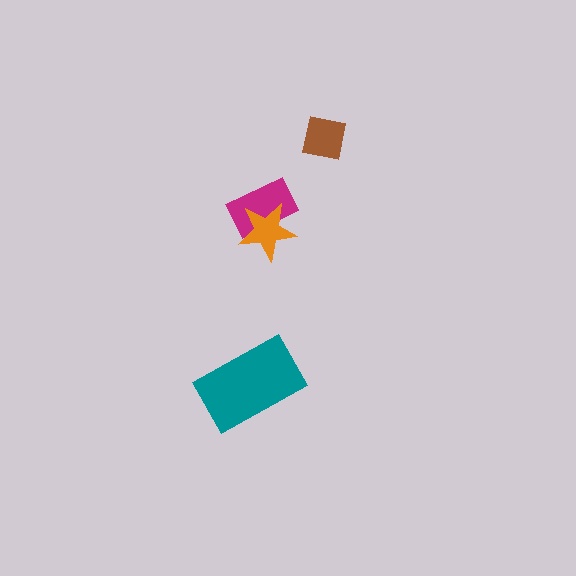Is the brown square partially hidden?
No, no other shape covers it.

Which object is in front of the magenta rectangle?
The orange star is in front of the magenta rectangle.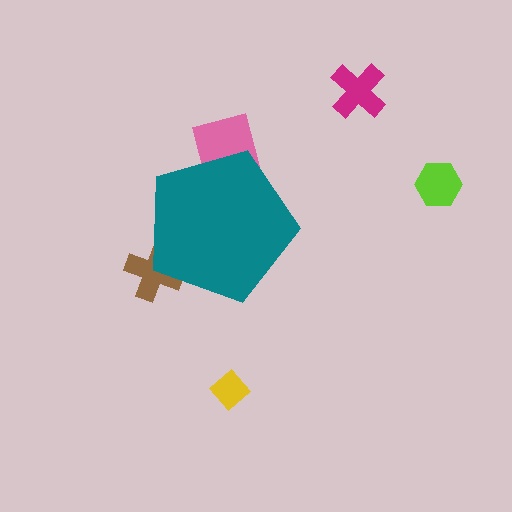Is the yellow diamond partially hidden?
No, the yellow diamond is fully visible.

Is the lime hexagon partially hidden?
No, the lime hexagon is fully visible.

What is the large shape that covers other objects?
A teal pentagon.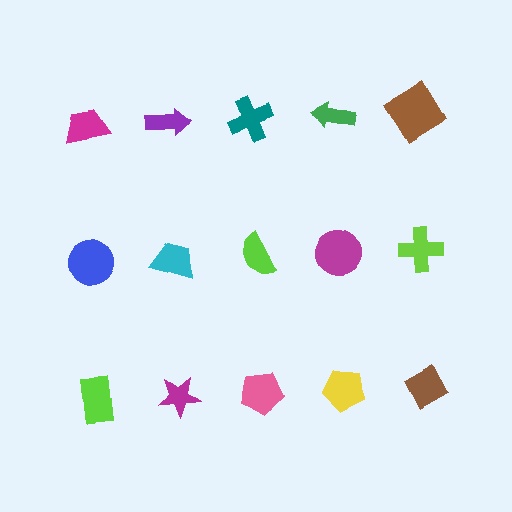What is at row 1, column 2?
A purple arrow.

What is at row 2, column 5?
A lime cross.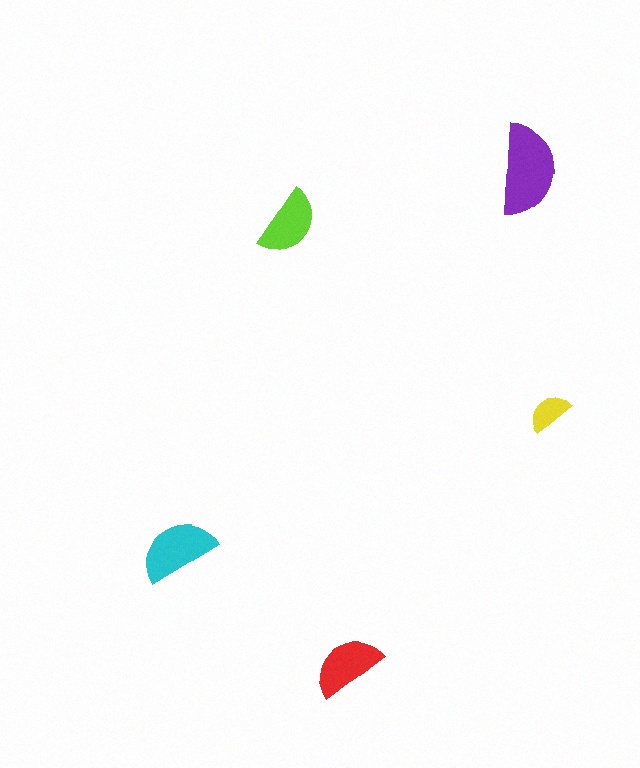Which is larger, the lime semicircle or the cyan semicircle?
The cyan one.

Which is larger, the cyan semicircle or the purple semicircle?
The purple one.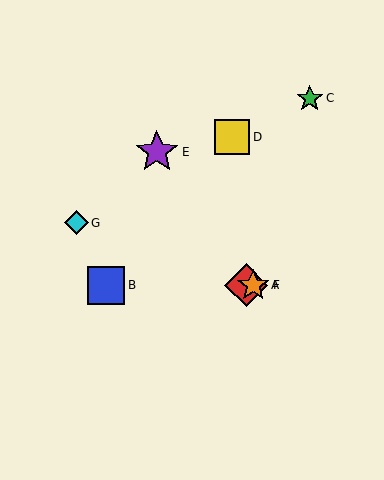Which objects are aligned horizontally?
Objects A, B, F are aligned horizontally.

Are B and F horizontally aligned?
Yes, both are at y≈285.